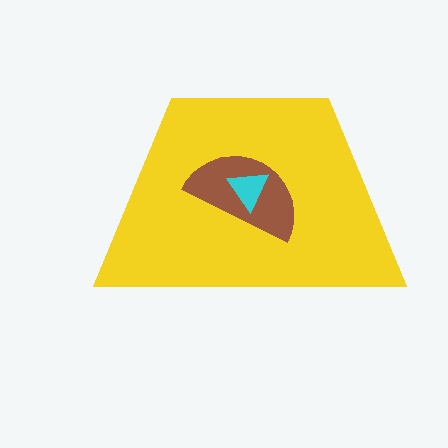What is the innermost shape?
The cyan triangle.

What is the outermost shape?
The yellow trapezoid.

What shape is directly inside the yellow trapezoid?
The brown semicircle.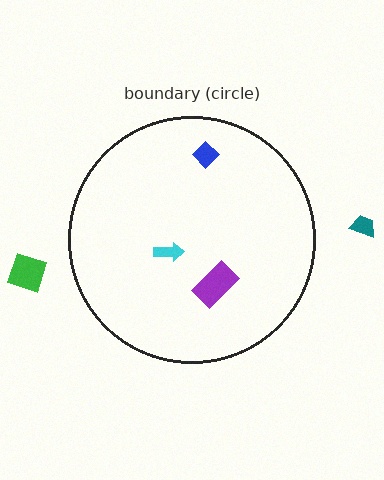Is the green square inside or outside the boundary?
Outside.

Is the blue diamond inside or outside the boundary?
Inside.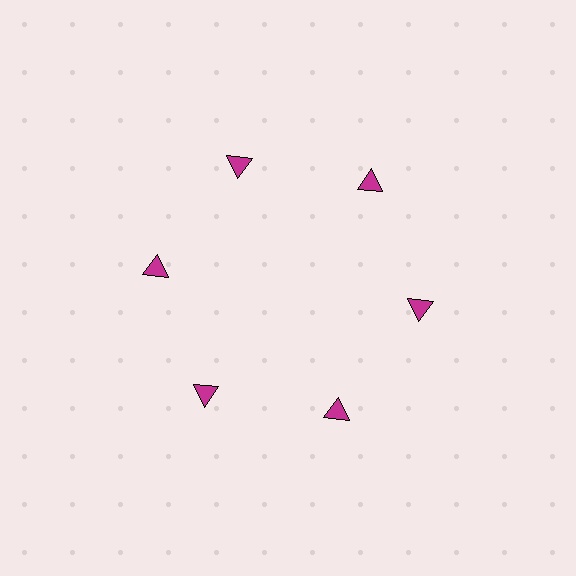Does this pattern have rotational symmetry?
Yes, this pattern has 6-fold rotational symmetry. It looks the same after rotating 60 degrees around the center.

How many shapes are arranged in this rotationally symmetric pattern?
There are 6 shapes, arranged in 6 groups of 1.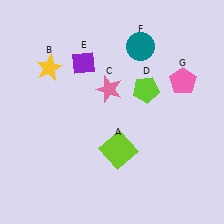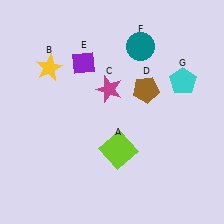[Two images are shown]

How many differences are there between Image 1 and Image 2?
There are 3 differences between the two images.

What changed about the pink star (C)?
In Image 1, C is pink. In Image 2, it changed to magenta.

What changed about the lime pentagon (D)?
In Image 1, D is lime. In Image 2, it changed to brown.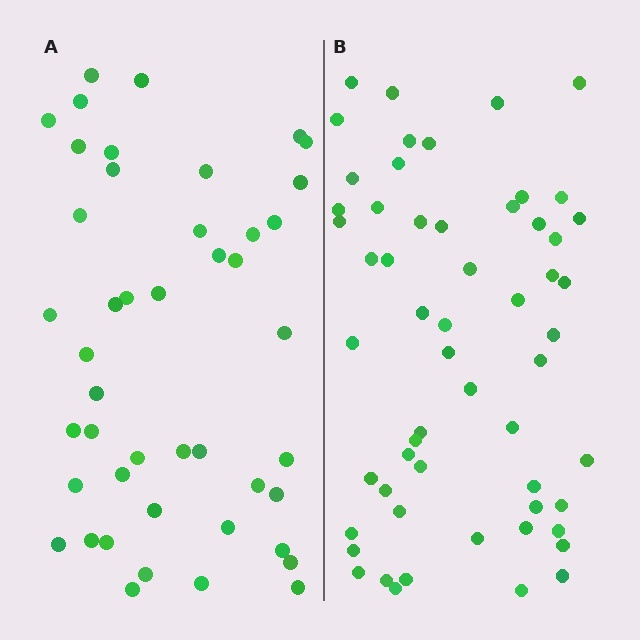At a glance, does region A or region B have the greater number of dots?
Region B (the right region) has more dots.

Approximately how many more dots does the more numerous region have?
Region B has roughly 12 or so more dots than region A.